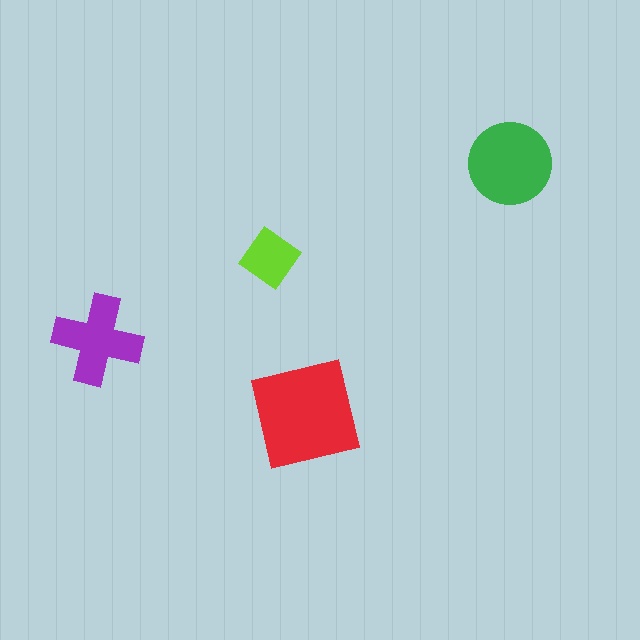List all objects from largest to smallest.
The red square, the green circle, the purple cross, the lime diamond.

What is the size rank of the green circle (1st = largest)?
2nd.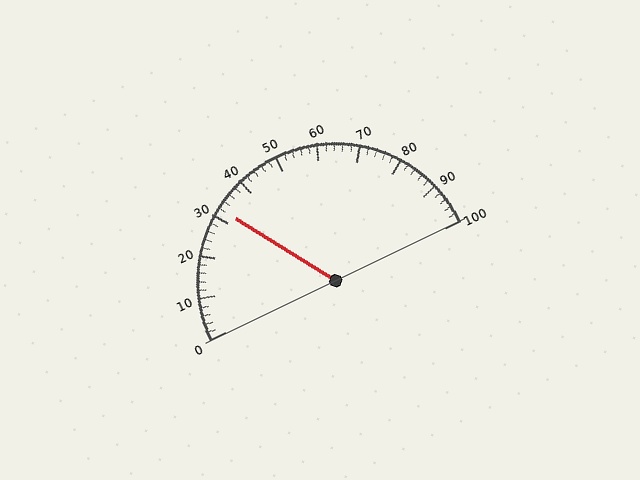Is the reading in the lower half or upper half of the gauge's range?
The reading is in the lower half of the range (0 to 100).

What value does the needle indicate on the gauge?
The needle indicates approximately 32.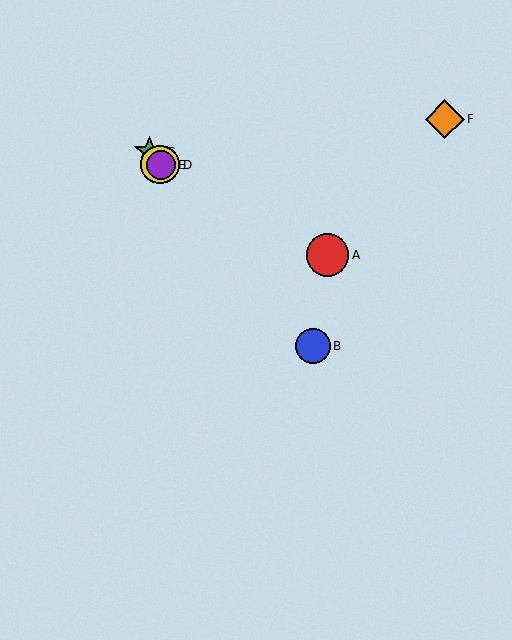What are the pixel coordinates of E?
Object E is at (161, 165).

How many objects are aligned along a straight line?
4 objects (B, C, D, E) are aligned along a straight line.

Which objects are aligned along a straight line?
Objects B, C, D, E are aligned along a straight line.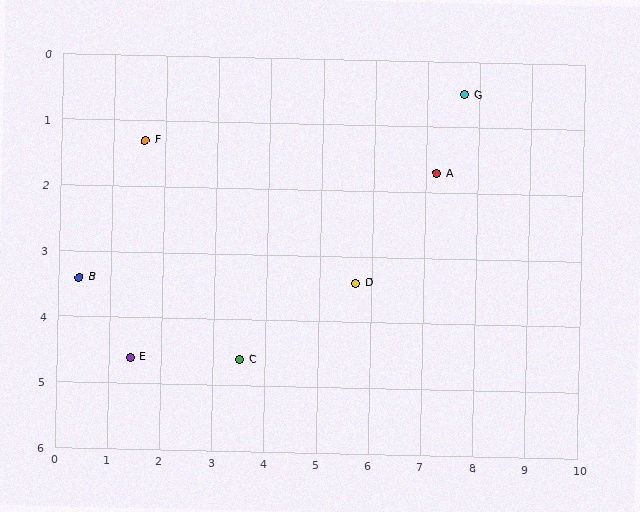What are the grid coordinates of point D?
Point D is at approximately (5.7, 3.4).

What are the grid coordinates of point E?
Point E is at approximately (1.4, 4.6).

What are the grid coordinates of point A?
Point A is at approximately (7.2, 1.7).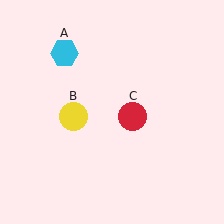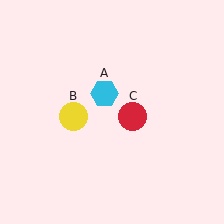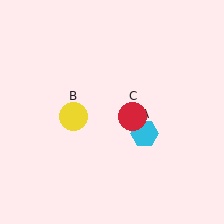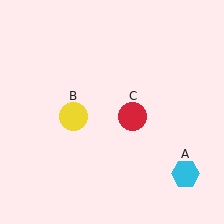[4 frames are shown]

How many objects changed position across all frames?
1 object changed position: cyan hexagon (object A).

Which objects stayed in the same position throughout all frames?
Yellow circle (object B) and red circle (object C) remained stationary.